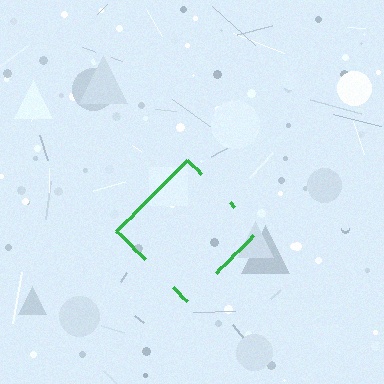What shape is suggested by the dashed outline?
The dashed outline suggests a diamond.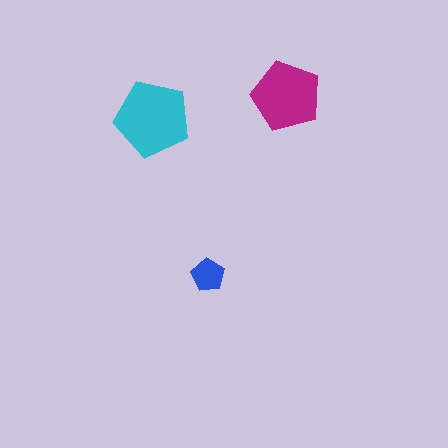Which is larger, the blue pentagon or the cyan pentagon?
The cyan one.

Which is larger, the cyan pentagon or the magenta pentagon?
The cyan one.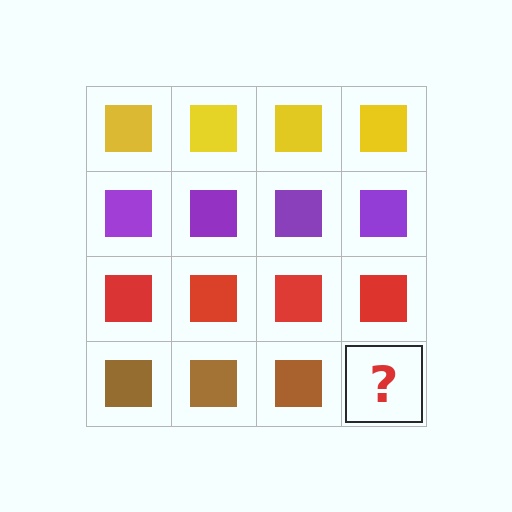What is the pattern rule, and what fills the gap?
The rule is that each row has a consistent color. The gap should be filled with a brown square.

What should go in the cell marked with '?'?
The missing cell should contain a brown square.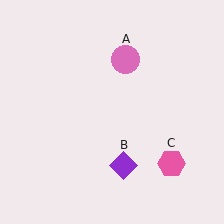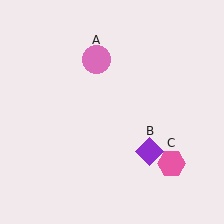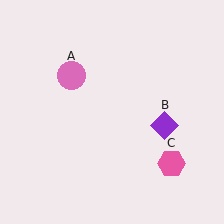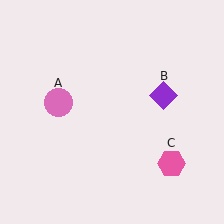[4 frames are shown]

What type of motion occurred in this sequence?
The pink circle (object A), purple diamond (object B) rotated counterclockwise around the center of the scene.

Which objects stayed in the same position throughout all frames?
Pink hexagon (object C) remained stationary.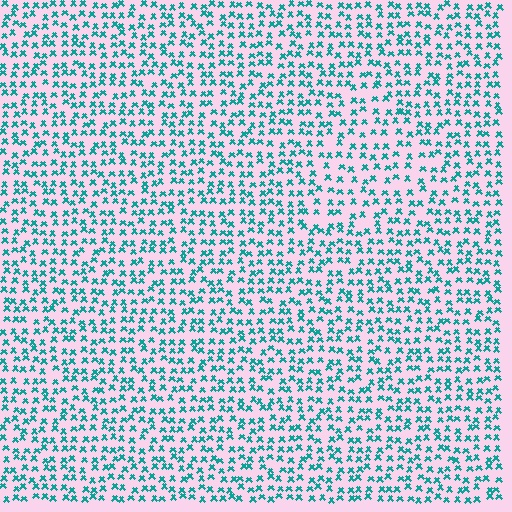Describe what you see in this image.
The image contains small teal elements arranged at two different densities. A triangle-shaped region is visible where the elements are less densely packed than the surrounding area.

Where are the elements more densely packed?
The elements are more densely packed outside the triangle boundary.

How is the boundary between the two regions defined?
The boundary is defined by a change in element density (approximately 1.4x ratio). All elements are the same color, size, and shape.